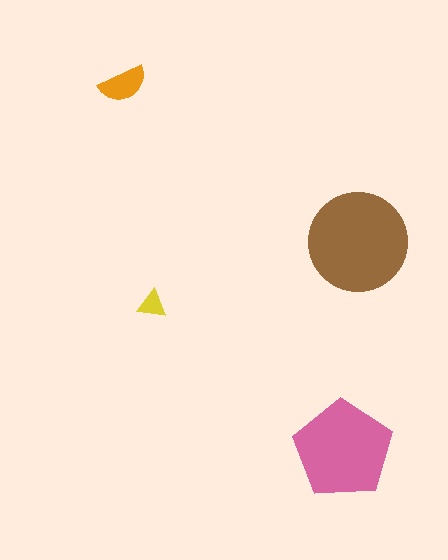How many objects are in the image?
There are 4 objects in the image.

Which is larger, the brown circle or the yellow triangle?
The brown circle.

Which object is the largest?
The brown circle.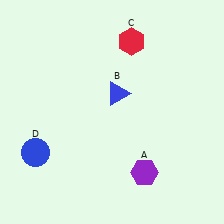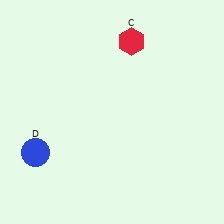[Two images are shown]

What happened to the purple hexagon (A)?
The purple hexagon (A) was removed in Image 2. It was in the bottom-right area of Image 1.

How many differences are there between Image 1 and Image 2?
There are 2 differences between the two images.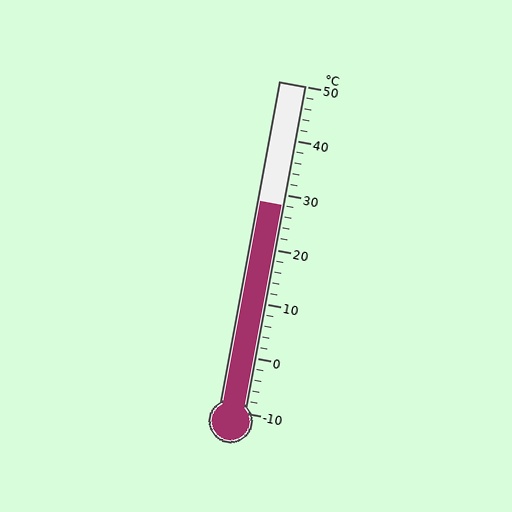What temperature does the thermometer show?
The thermometer shows approximately 28°C.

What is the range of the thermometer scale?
The thermometer scale ranges from -10°C to 50°C.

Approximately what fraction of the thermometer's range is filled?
The thermometer is filled to approximately 65% of its range.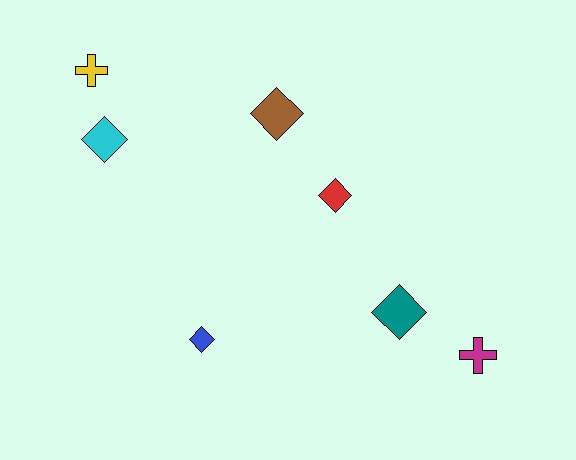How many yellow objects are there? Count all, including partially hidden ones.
There is 1 yellow object.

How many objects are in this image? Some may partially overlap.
There are 7 objects.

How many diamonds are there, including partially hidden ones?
There are 5 diamonds.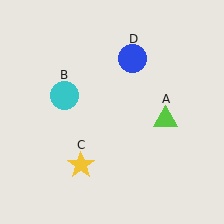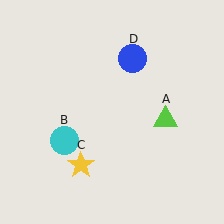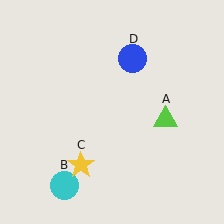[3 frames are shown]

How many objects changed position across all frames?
1 object changed position: cyan circle (object B).